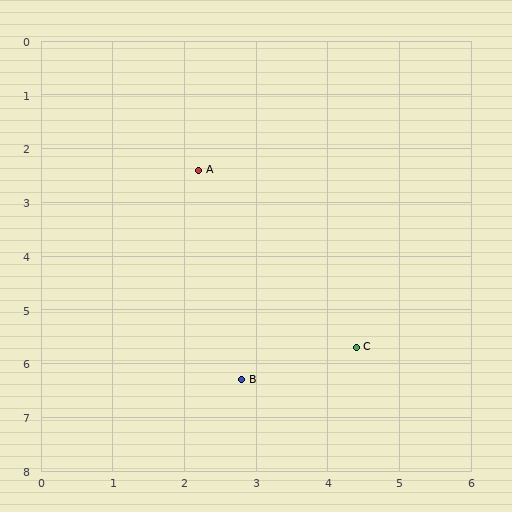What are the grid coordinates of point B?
Point B is at approximately (2.8, 6.3).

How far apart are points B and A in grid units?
Points B and A are about 3.9 grid units apart.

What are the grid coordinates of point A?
Point A is at approximately (2.2, 2.4).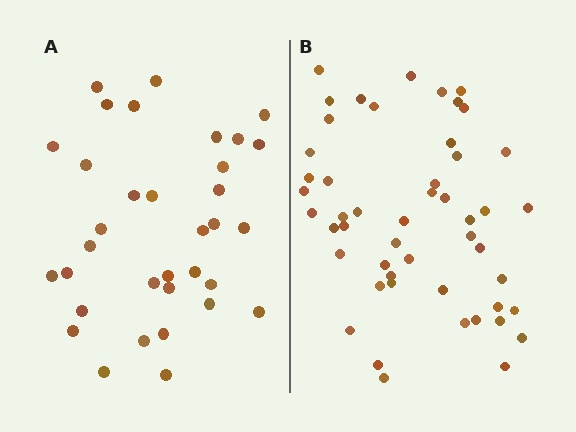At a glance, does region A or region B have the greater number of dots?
Region B (the right region) has more dots.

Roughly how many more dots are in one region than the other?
Region B has approximately 15 more dots than region A.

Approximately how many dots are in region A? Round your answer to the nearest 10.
About 30 dots. (The exact count is 34, which rounds to 30.)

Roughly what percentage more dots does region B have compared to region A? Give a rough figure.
About 45% more.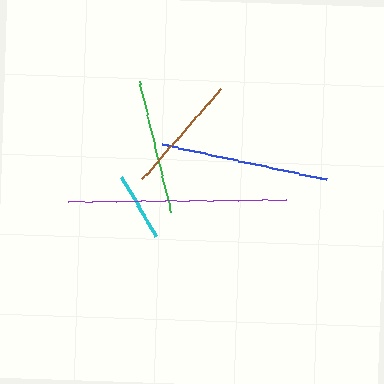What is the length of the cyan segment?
The cyan segment is approximately 68 pixels long.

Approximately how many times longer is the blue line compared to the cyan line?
The blue line is approximately 2.5 times the length of the cyan line.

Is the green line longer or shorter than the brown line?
The green line is longer than the brown line.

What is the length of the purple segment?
The purple segment is approximately 219 pixels long.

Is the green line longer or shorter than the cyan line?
The green line is longer than the cyan line.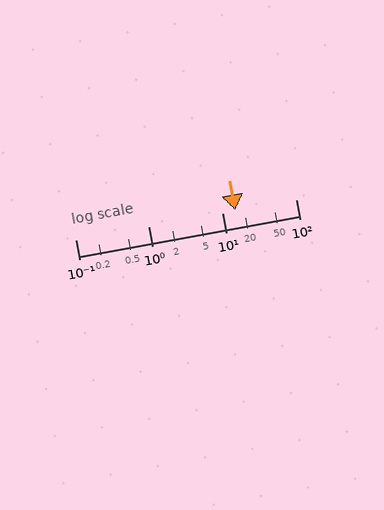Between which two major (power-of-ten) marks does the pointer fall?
The pointer is between 10 and 100.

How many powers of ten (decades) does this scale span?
The scale spans 3 decades, from 0.1 to 100.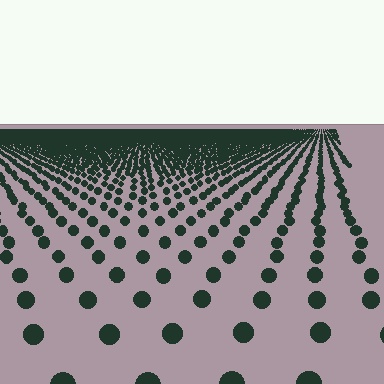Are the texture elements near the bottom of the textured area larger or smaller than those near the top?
Larger. Near the bottom, elements are closer to the viewer and appear at a bigger on-screen size.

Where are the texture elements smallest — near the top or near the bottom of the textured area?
Near the top.